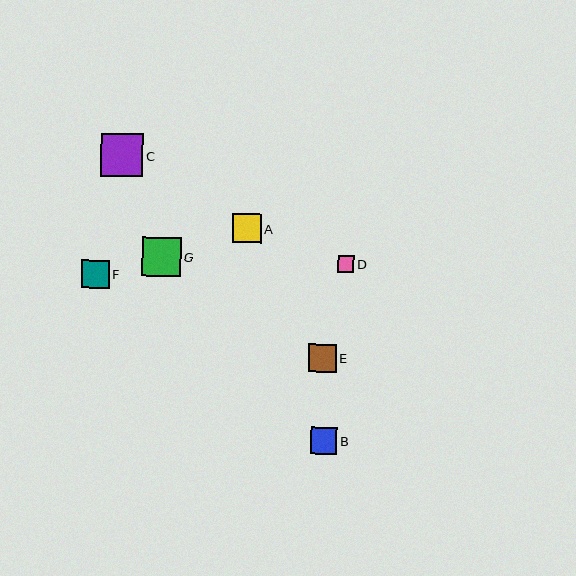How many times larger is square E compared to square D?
Square E is approximately 1.7 times the size of square D.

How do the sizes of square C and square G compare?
Square C and square G are approximately the same size.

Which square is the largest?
Square C is the largest with a size of approximately 42 pixels.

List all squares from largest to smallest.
From largest to smallest: C, G, A, E, F, B, D.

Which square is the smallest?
Square D is the smallest with a size of approximately 16 pixels.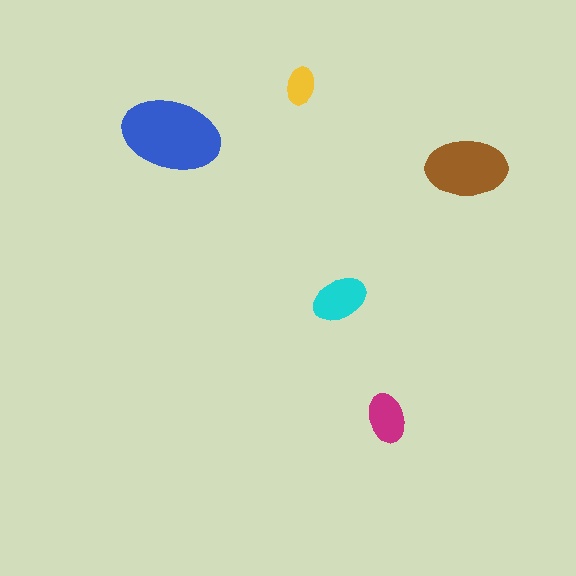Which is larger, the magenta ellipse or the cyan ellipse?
The cyan one.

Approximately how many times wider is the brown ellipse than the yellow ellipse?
About 2 times wider.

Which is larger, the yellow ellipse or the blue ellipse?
The blue one.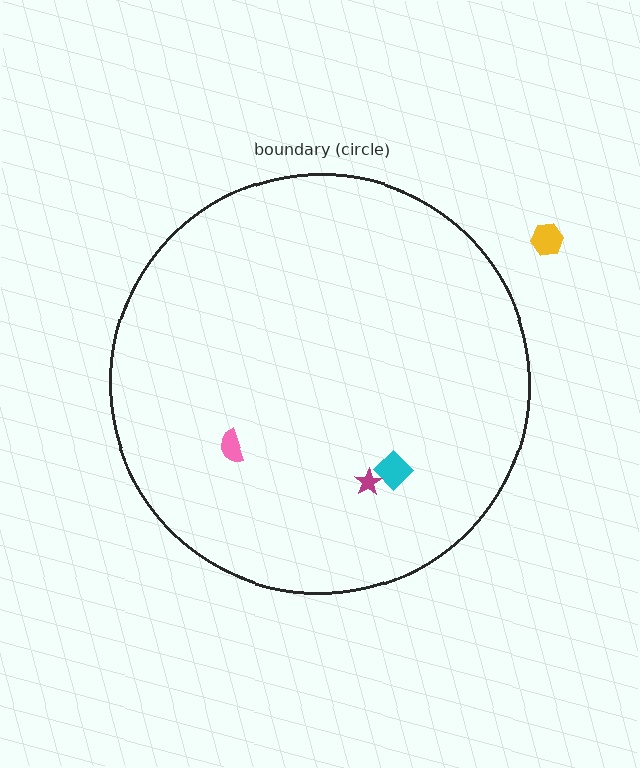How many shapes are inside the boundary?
3 inside, 1 outside.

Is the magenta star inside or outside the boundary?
Inside.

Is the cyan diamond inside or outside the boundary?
Inside.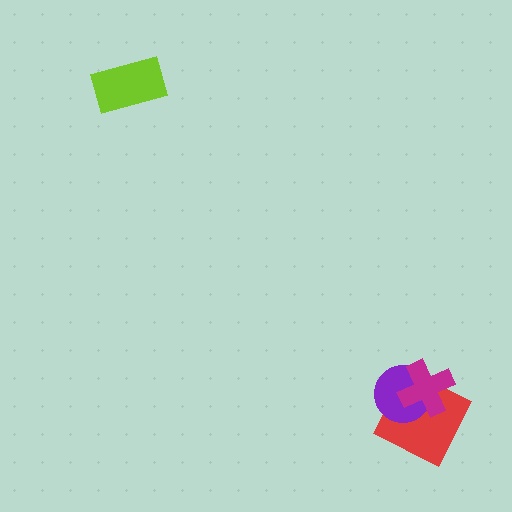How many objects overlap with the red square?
2 objects overlap with the red square.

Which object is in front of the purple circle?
The magenta cross is in front of the purple circle.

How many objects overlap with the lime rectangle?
0 objects overlap with the lime rectangle.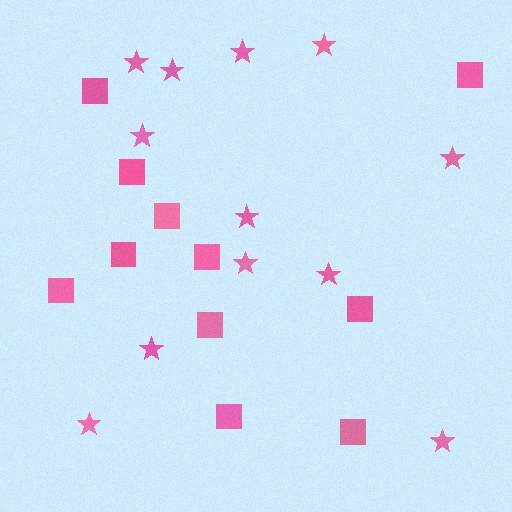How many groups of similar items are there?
There are 2 groups: one group of stars (12) and one group of squares (11).